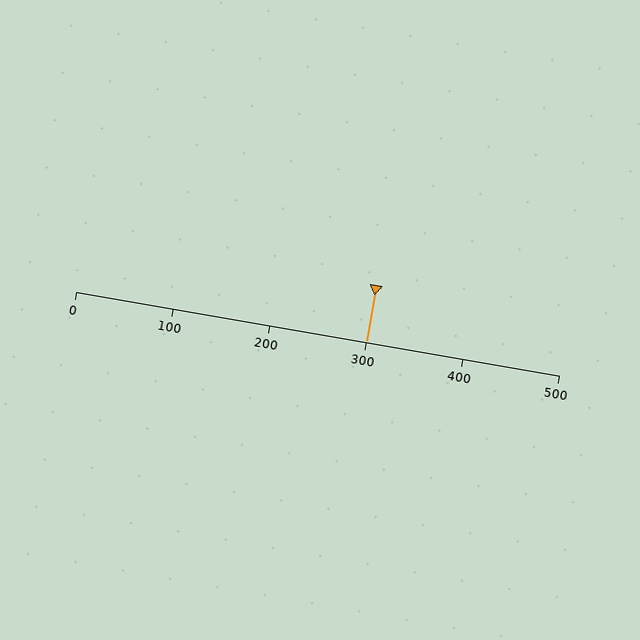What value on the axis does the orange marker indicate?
The marker indicates approximately 300.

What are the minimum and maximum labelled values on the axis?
The axis runs from 0 to 500.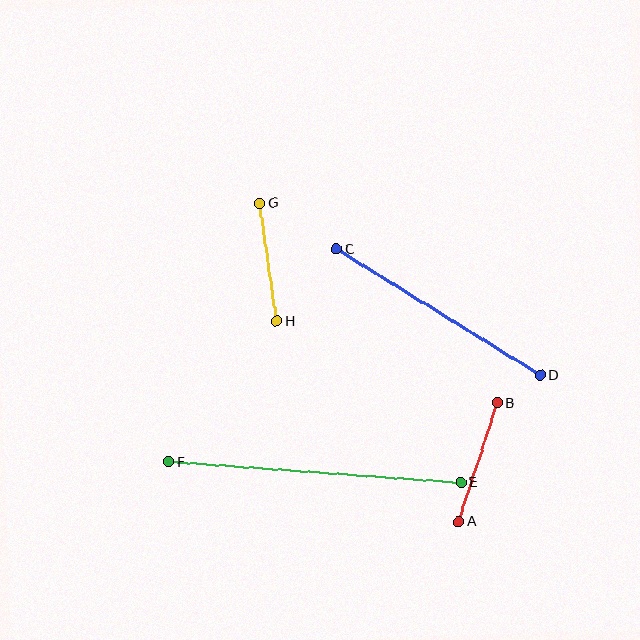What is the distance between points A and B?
The distance is approximately 125 pixels.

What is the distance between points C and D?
The distance is approximately 240 pixels.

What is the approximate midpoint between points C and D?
The midpoint is at approximately (438, 312) pixels.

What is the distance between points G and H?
The distance is approximately 120 pixels.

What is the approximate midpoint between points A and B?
The midpoint is at approximately (478, 462) pixels.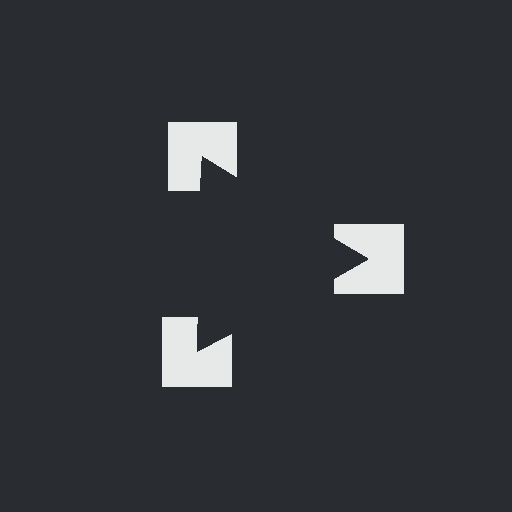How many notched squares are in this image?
There are 3 — one at each vertex of the illusory triangle.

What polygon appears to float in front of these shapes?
An illusory triangle — its edges are inferred from the aligned wedge cuts in the notched squares, not physically drawn.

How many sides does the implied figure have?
3 sides.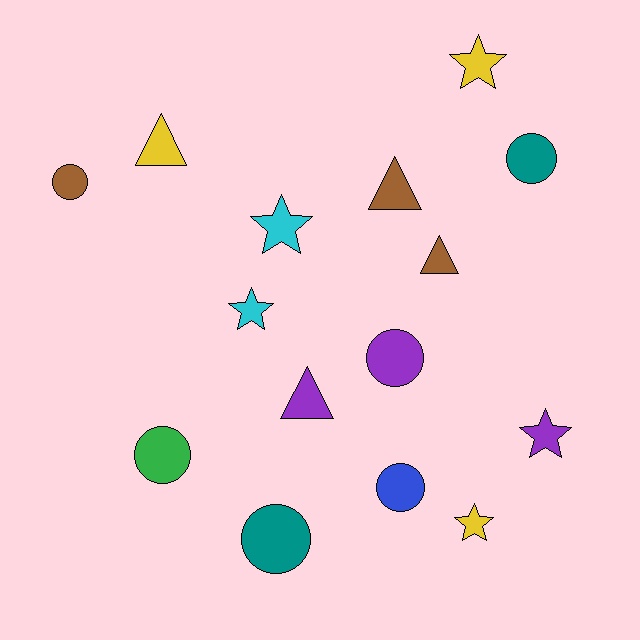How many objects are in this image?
There are 15 objects.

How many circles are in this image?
There are 6 circles.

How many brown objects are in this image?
There are 3 brown objects.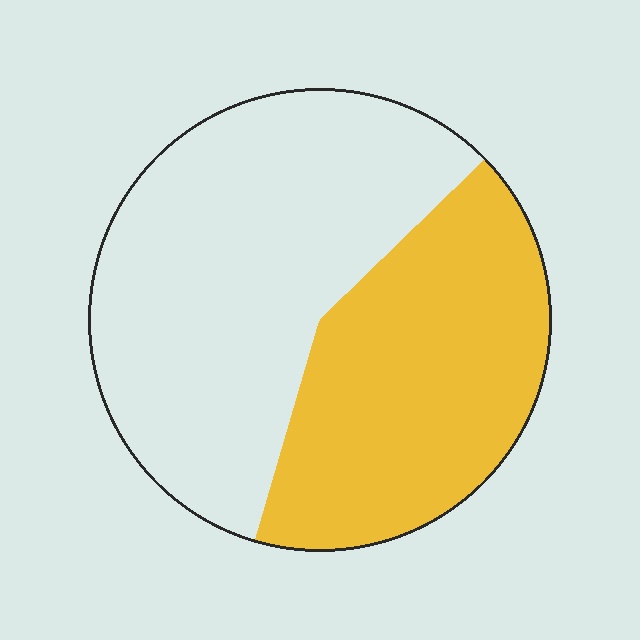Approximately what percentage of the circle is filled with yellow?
Approximately 40%.